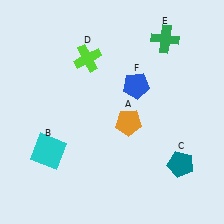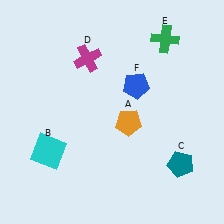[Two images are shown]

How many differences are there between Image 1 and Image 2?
There is 1 difference between the two images.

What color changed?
The cross (D) changed from lime in Image 1 to magenta in Image 2.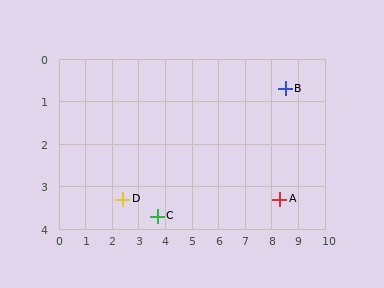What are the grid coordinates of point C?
Point C is at approximately (3.7, 3.7).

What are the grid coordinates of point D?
Point D is at approximately (2.4, 3.3).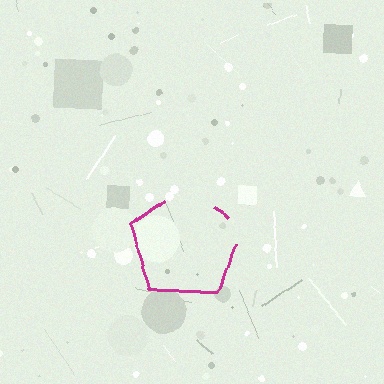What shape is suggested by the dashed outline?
The dashed outline suggests a pentagon.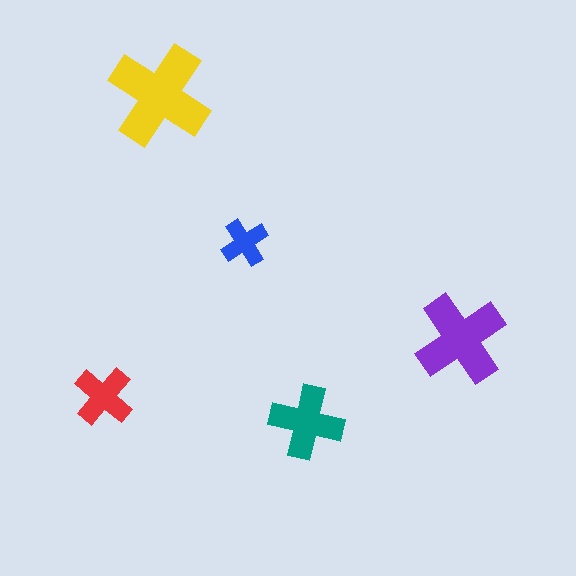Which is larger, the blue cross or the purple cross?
The purple one.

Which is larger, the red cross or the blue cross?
The red one.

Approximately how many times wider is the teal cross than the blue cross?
About 1.5 times wider.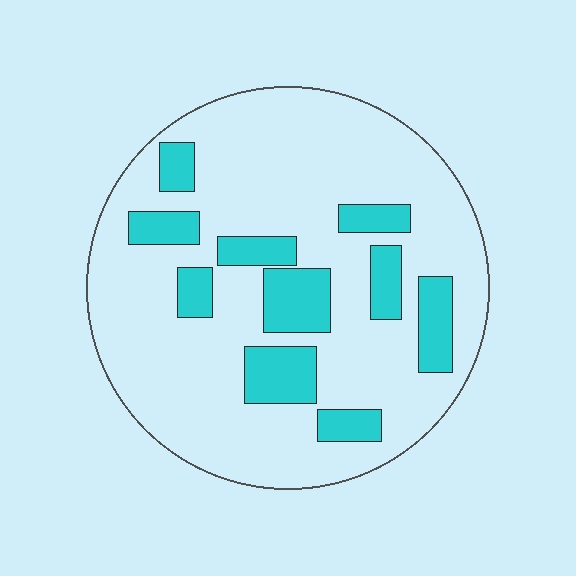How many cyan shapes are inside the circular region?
10.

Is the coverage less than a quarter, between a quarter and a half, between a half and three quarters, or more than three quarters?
Less than a quarter.